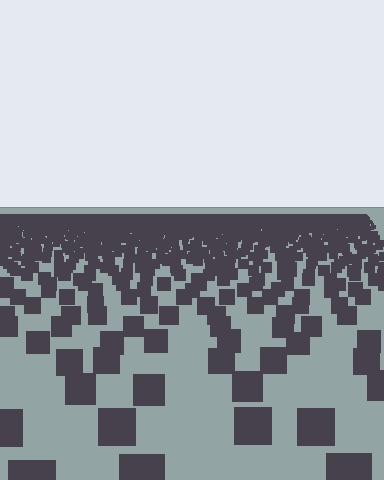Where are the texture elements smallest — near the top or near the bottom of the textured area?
Near the top.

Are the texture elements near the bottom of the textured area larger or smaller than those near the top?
Larger. Near the bottom, elements are closer to the viewer and appear at a bigger on-screen size.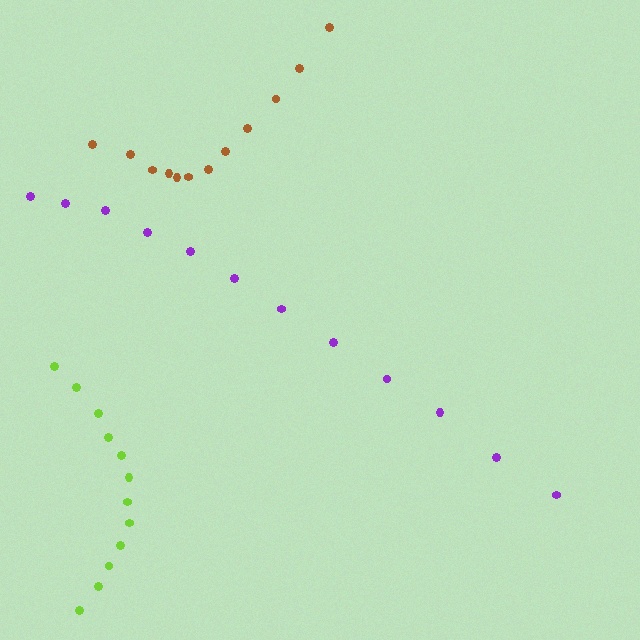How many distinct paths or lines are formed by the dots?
There are 3 distinct paths.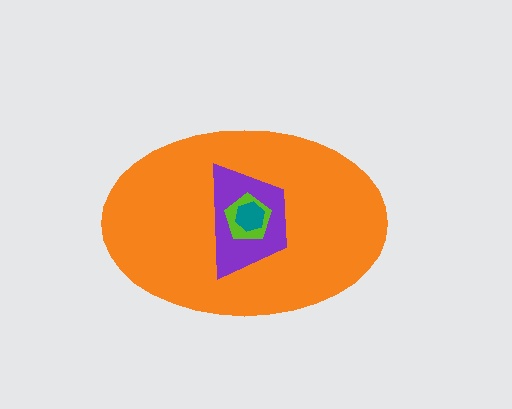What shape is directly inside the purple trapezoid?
The lime pentagon.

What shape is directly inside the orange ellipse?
The purple trapezoid.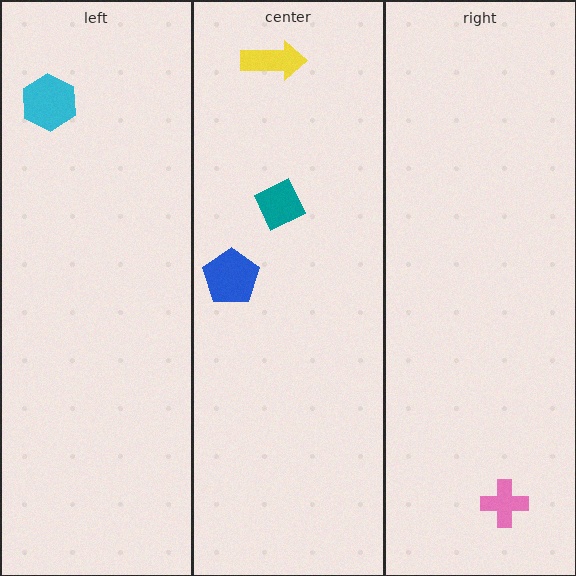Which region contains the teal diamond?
The center region.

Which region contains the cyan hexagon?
The left region.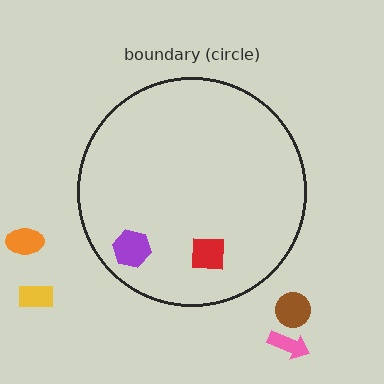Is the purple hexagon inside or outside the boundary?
Inside.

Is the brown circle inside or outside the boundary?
Outside.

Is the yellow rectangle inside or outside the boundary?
Outside.